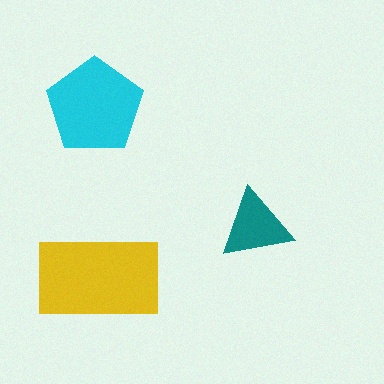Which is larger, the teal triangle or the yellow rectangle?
The yellow rectangle.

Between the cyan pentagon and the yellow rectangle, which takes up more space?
The yellow rectangle.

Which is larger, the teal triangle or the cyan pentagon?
The cyan pentagon.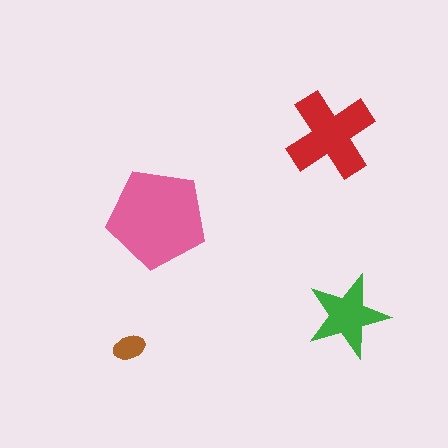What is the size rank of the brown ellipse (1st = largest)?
4th.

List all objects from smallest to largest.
The brown ellipse, the green star, the red cross, the pink pentagon.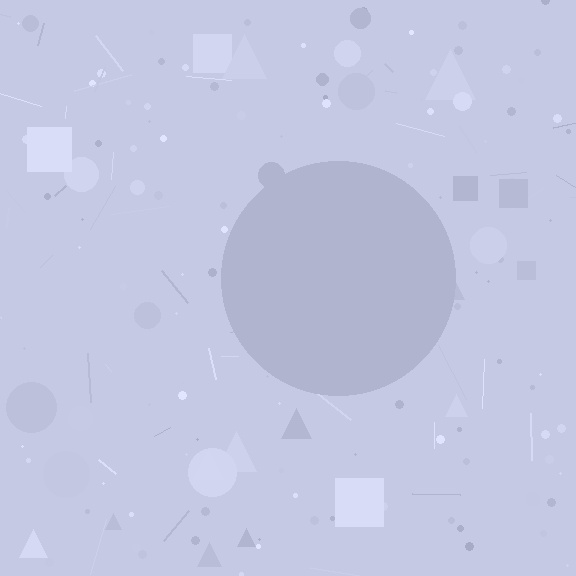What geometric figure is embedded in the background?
A circle is embedded in the background.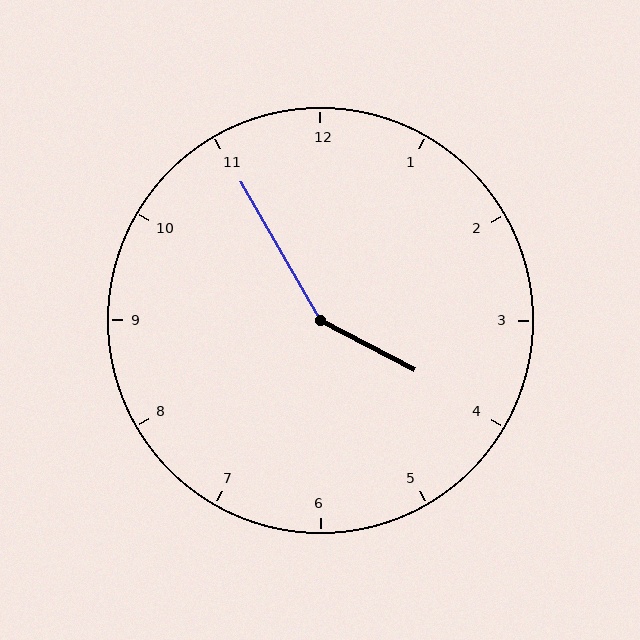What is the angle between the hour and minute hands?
Approximately 148 degrees.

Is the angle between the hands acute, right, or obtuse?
It is obtuse.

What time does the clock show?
3:55.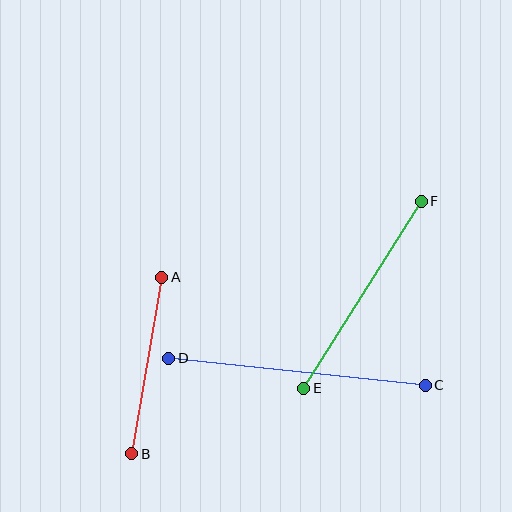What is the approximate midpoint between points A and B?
The midpoint is at approximately (147, 365) pixels.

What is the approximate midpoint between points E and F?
The midpoint is at approximately (362, 295) pixels.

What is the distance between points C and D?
The distance is approximately 258 pixels.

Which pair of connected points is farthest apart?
Points C and D are farthest apart.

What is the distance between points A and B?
The distance is approximately 179 pixels.